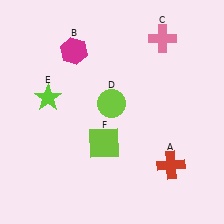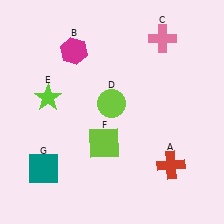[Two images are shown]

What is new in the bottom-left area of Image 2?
A teal square (G) was added in the bottom-left area of Image 2.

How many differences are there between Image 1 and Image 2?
There is 1 difference between the two images.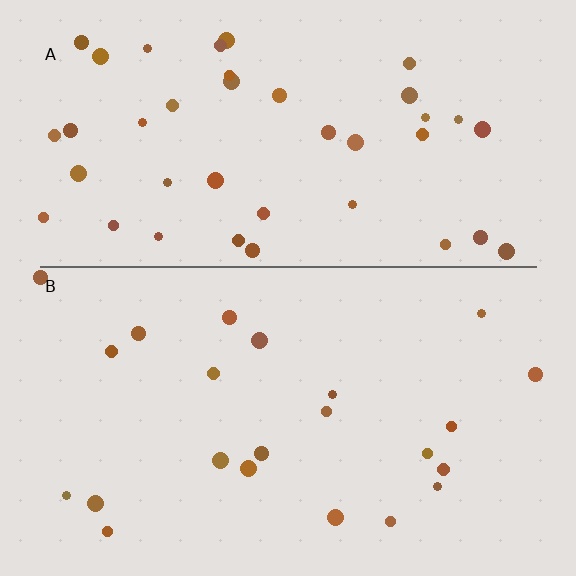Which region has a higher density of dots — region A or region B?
A (the top).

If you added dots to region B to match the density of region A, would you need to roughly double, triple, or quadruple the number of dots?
Approximately double.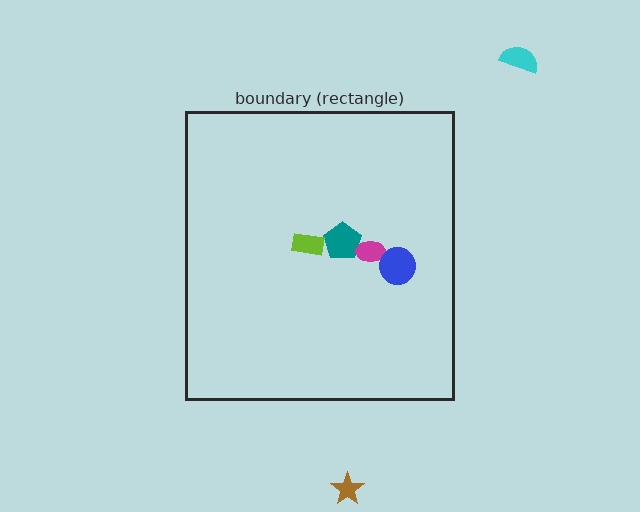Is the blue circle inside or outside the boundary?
Inside.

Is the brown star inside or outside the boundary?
Outside.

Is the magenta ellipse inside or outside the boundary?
Inside.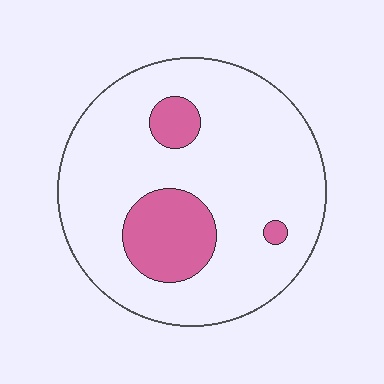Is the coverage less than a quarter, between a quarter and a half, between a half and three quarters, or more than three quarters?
Less than a quarter.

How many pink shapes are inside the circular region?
3.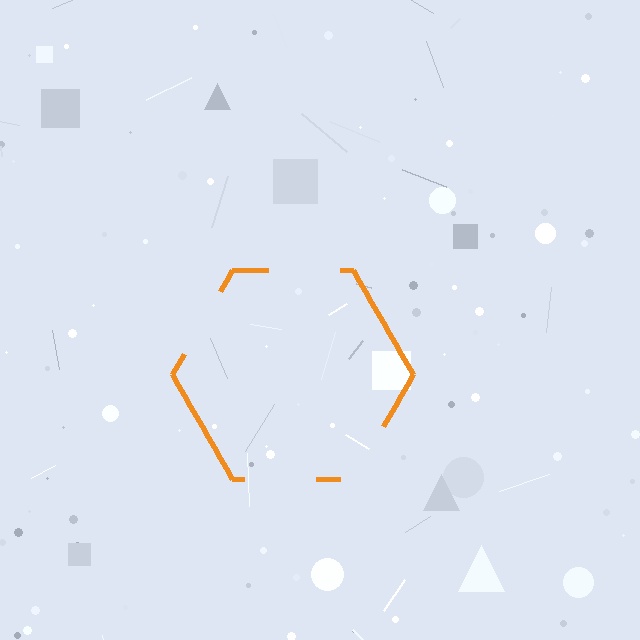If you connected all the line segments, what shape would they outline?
They would outline a hexagon.